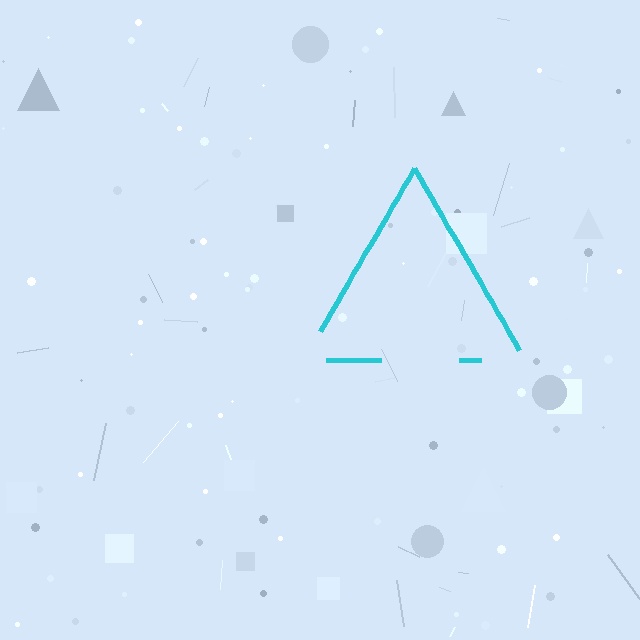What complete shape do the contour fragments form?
The contour fragments form a triangle.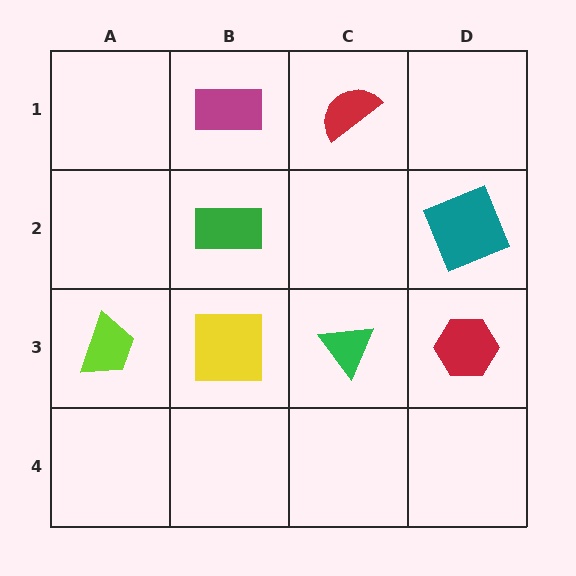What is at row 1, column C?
A red semicircle.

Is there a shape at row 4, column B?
No, that cell is empty.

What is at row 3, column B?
A yellow square.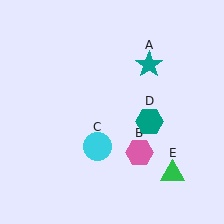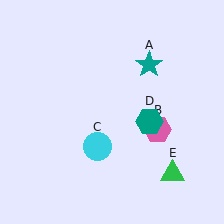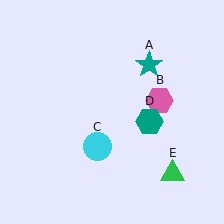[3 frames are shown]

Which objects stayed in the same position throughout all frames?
Teal star (object A) and cyan circle (object C) and teal hexagon (object D) and green triangle (object E) remained stationary.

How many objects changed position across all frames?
1 object changed position: pink hexagon (object B).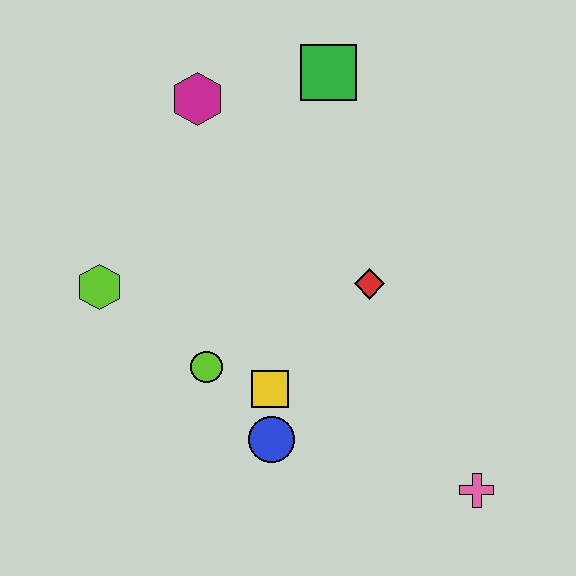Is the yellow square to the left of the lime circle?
No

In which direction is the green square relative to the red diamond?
The green square is above the red diamond.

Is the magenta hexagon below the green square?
Yes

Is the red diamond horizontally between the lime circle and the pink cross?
Yes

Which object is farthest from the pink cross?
The magenta hexagon is farthest from the pink cross.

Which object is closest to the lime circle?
The yellow square is closest to the lime circle.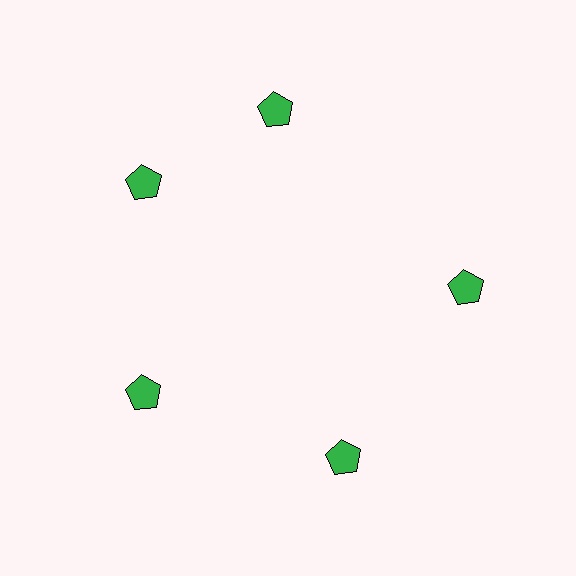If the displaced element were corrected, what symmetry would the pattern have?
It would have 5-fold rotational symmetry — the pattern would map onto itself every 72 degrees.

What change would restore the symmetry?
The symmetry would be restored by rotating it back into even spacing with its neighbors so that all 5 pentagons sit at equal angles and equal distance from the center.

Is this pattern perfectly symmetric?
No. The 5 green pentagons are arranged in a ring, but one element near the 1 o'clock position is rotated out of alignment along the ring, breaking the 5-fold rotational symmetry.